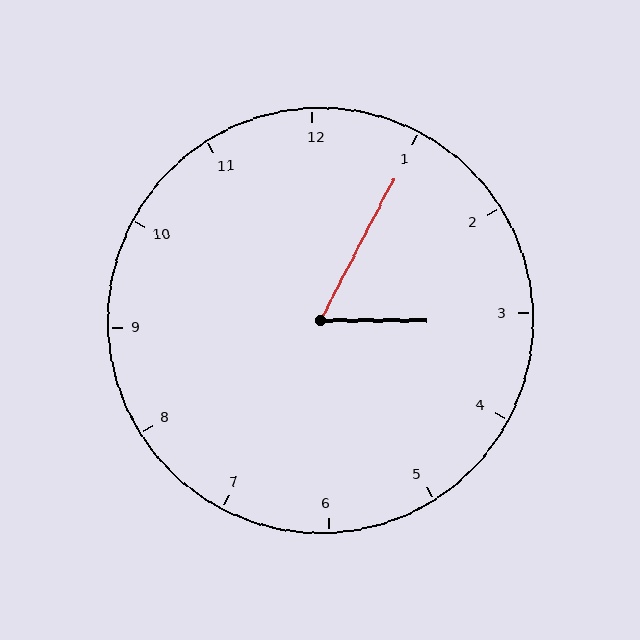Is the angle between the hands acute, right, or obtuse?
It is acute.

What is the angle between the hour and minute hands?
Approximately 62 degrees.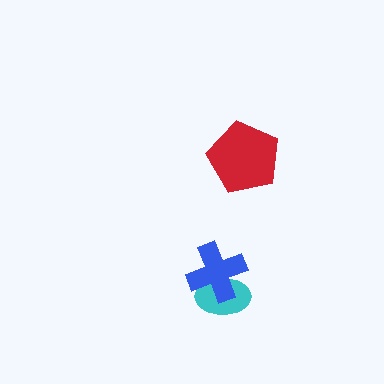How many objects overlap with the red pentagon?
0 objects overlap with the red pentagon.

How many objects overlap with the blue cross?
1 object overlaps with the blue cross.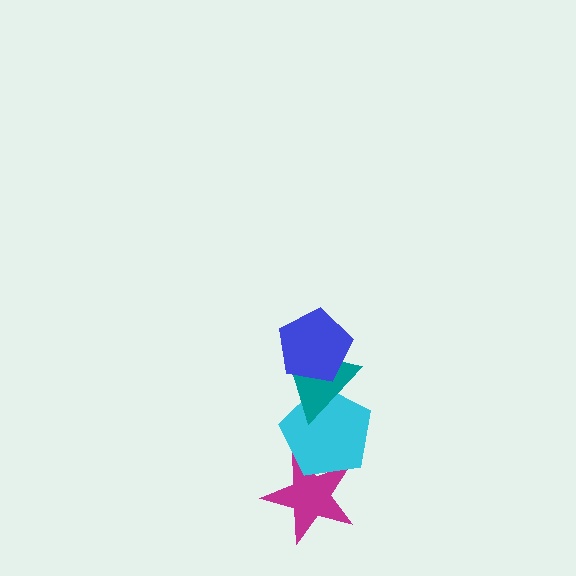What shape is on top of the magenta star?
The cyan pentagon is on top of the magenta star.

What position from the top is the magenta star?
The magenta star is 4th from the top.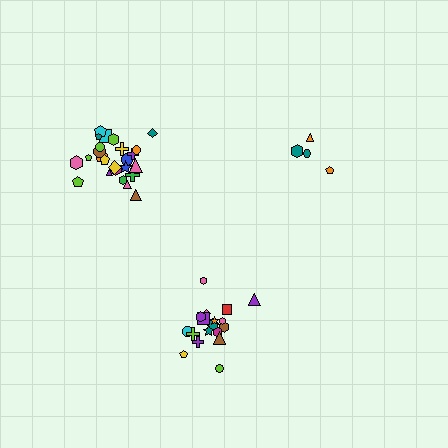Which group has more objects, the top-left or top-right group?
The top-left group.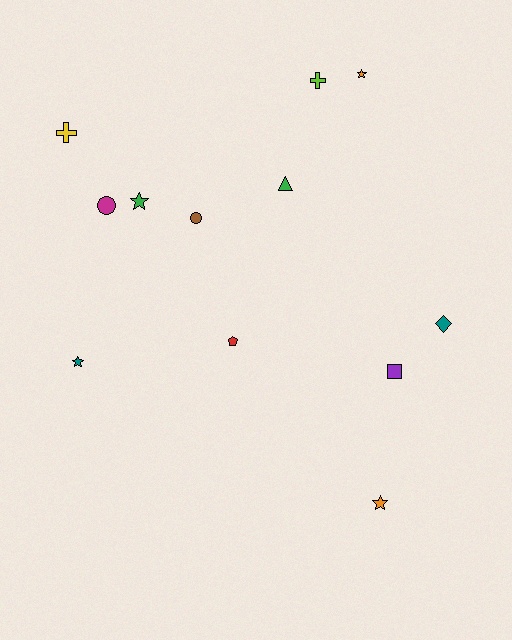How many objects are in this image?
There are 12 objects.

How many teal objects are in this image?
There are 2 teal objects.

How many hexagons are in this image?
There are no hexagons.